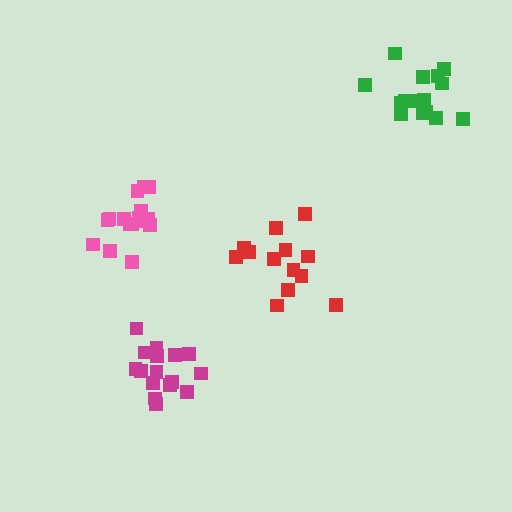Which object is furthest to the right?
The green cluster is rightmost.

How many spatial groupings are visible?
There are 4 spatial groupings.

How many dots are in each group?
Group 1: 16 dots, Group 2: 17 dots, Group 3: 16 dots, Group 4: 13 dots (62 total).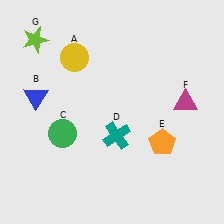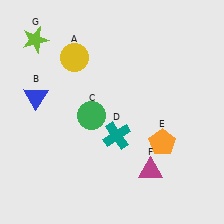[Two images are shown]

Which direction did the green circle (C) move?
The green circle (C) moved right.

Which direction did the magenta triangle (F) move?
The magenta triangle (F) moved down.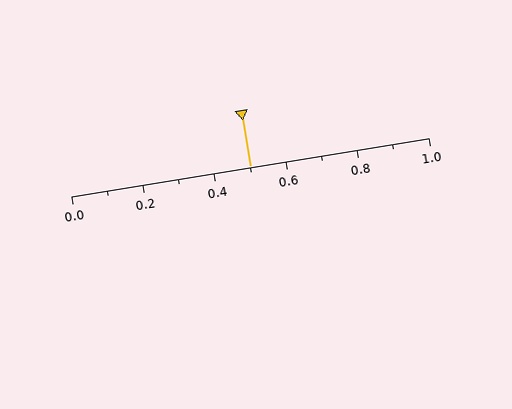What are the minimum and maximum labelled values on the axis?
The axis runs from 0.0 to 1.0.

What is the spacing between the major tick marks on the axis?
The major ticks are spaced 0.2 apart.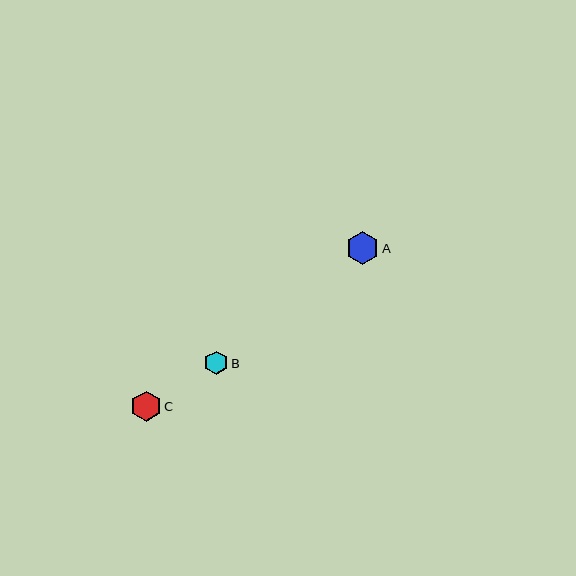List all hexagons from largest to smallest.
From largest to smallest: A, C, B.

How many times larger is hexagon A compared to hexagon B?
Hexagon A is approximately 1.4 times the size of hexagon B.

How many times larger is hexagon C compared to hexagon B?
Hexagon C is approximately 1.3 times the size of hexagon B.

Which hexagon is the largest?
Hexagon A is the largest with a size of approximately 33 pixels.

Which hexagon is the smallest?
Hexagon B is the smallest with a size of approximately 23 pixels.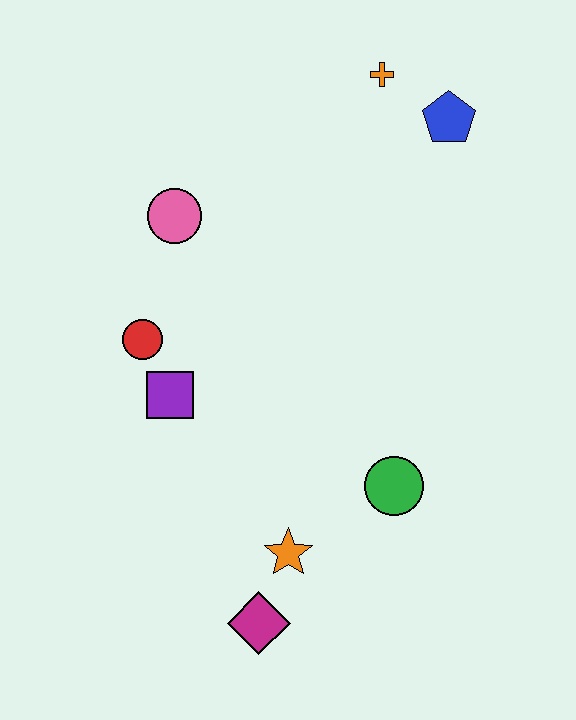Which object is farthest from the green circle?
The orange cross is farthest from the green circle.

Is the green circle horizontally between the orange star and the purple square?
No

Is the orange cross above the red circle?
Yes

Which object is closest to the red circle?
The purple square is closest to the red circle.